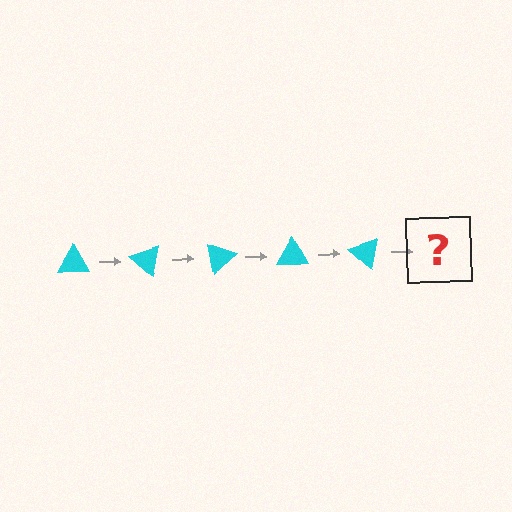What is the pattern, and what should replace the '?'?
The pattern is that the triangle rotates 40 degrees each step. The '?' should be a cyan triangle rotated 200 degrees.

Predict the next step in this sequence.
The next step is a cyan triangle rotated 200 degrees.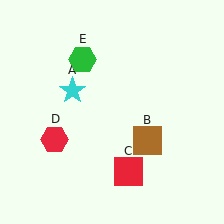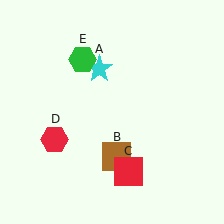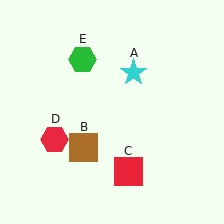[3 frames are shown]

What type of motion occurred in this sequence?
The cyan star (object A), brown square (object B) rotated clockwise around the center of the scene.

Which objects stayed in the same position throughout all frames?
Red square (object C) and red hexagon (object D) and green hexagon (object E) remained stationary.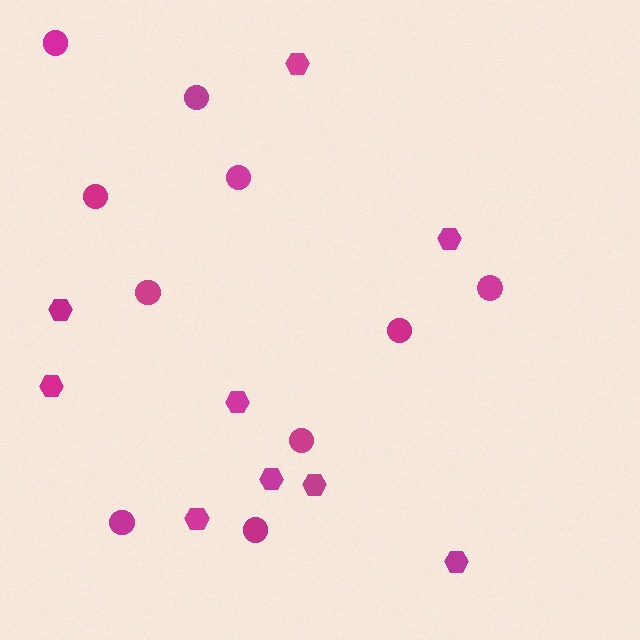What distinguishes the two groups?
There are 2 groups: one group of hexagons (9) and one group of circles (10).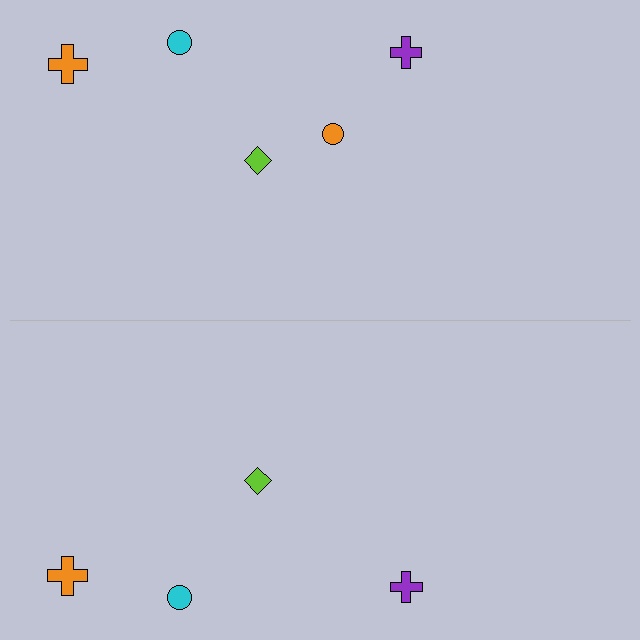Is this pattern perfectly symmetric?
No, the pattern is not perfectly symmetric. A orange circle is missing from the bottom side.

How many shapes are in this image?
There are 9 shapes in this image.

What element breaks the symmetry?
A orange circle is missing from the bottom side.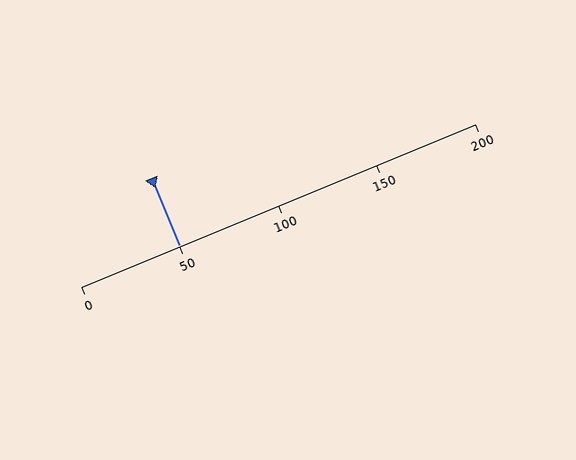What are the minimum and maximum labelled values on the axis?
The axis runs from 0 to 200.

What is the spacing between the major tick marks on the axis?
The major ticks are spaced 50 apart.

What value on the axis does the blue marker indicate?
The marker indicates approximately 50.